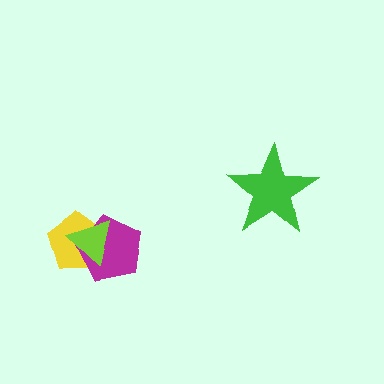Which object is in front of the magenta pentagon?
The lime triangle is in front of the magenta pentagon.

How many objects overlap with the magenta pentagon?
2 objects overlap with the magenta pentagon.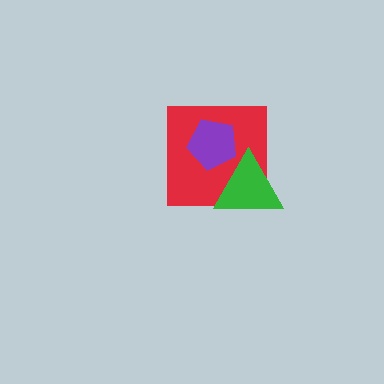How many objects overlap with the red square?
2 objects overlap with the red square.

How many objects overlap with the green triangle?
2 objects overlap with the green triangle.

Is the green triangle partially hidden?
No, no other shape covers it.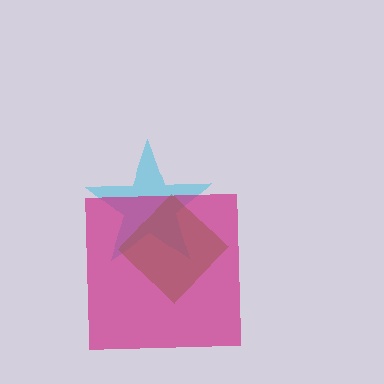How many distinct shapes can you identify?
There are 3 distinct shapes: a cyan star, a magenta square, a brown diamond.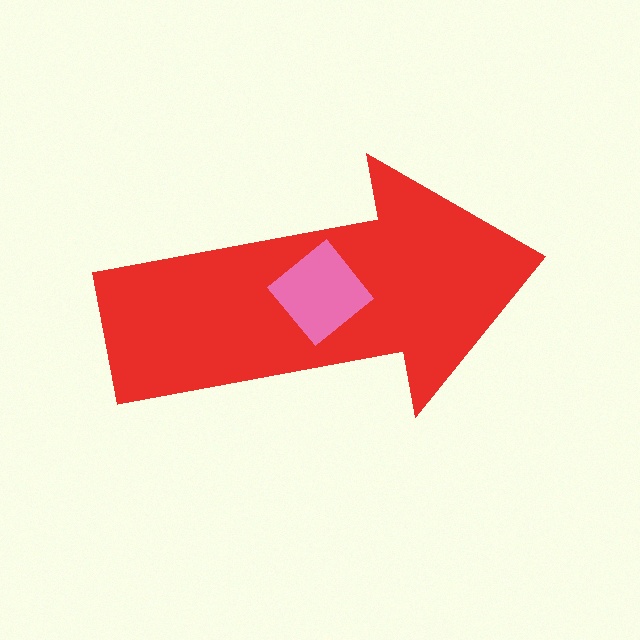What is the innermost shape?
The pink diamond.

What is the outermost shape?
The red arrow.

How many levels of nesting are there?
2.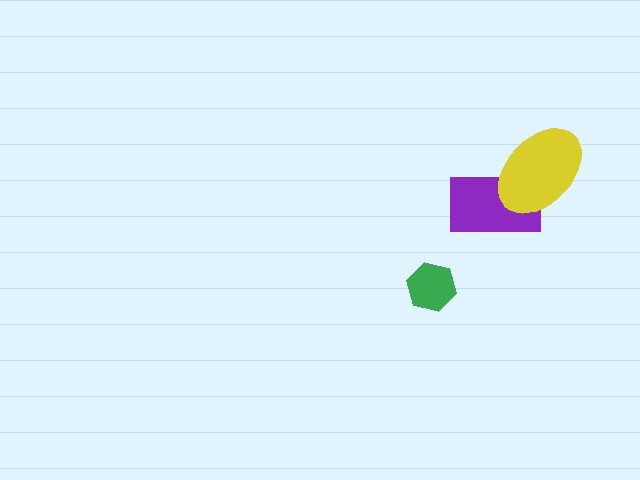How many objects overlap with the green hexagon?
0 objects overlap with the green hexagon.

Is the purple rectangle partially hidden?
Yes, it is partially covered by another shape.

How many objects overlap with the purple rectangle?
1 object overlaps with the purple rectangle.